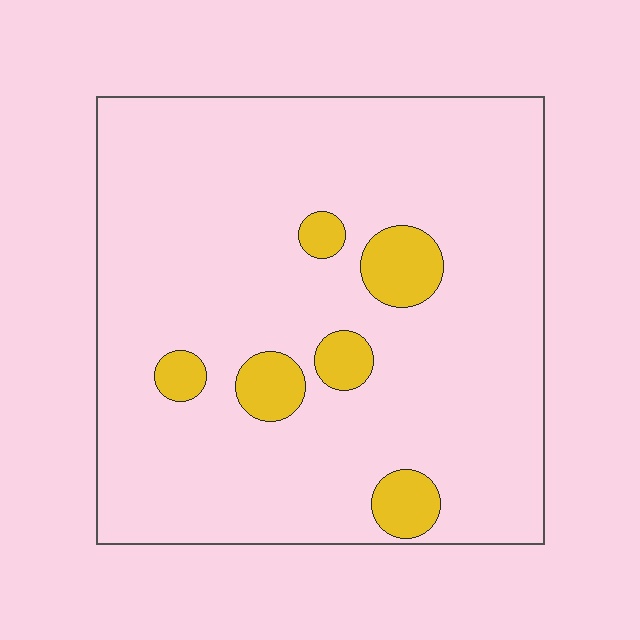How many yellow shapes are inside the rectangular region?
6.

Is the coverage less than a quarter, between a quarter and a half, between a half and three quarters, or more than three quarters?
Less than a quarter.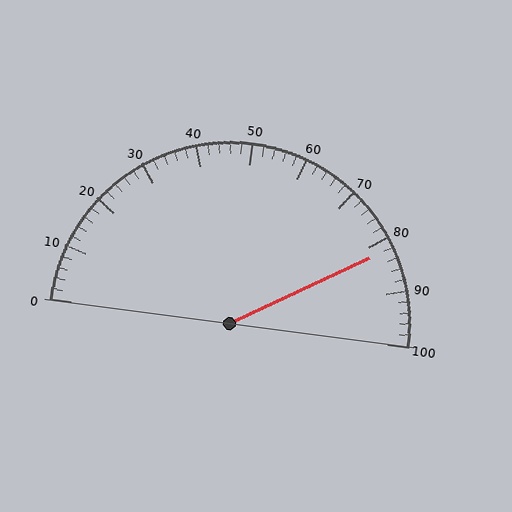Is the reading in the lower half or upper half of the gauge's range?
The reading is in the upper half of the range (0 to 100).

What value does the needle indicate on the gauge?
The needle indicates approximately 82.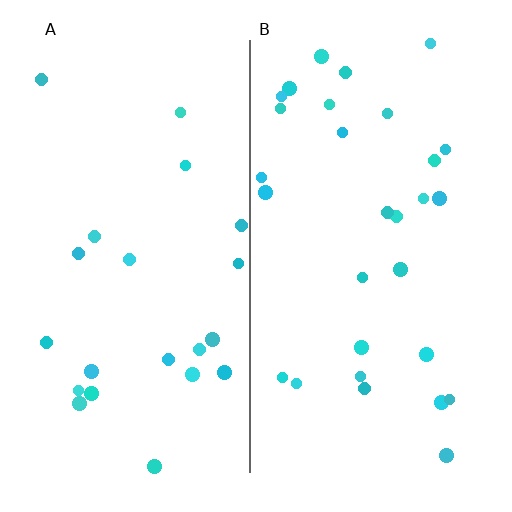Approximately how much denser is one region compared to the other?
Approximately 1.4× — region B over region A.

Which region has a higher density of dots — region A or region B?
B (the right).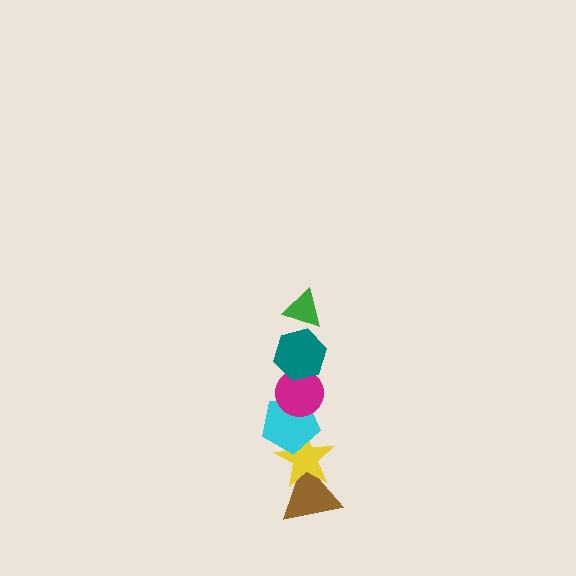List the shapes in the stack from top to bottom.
From top to bottom: the green triangle, the teal hexagon, the magenta circle, the cyan pentagon, the yellow star, the brown triangle.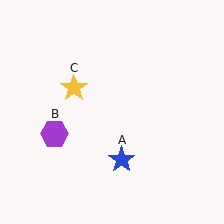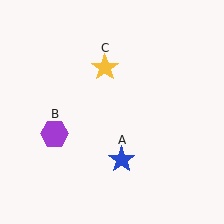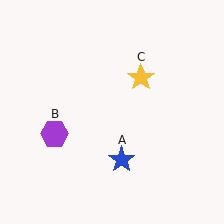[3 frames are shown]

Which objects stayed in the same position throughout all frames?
Blue star (object A) and purple hexagon (object B) remained stationary.